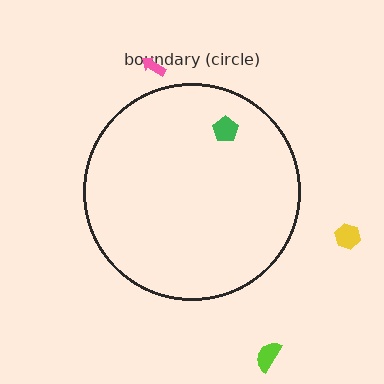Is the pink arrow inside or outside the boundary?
Outside.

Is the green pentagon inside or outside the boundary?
Inside.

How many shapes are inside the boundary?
1 inside, 3 outside.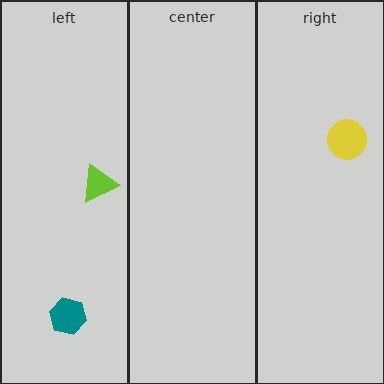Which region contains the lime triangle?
The left region.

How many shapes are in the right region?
1.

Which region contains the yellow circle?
The right region.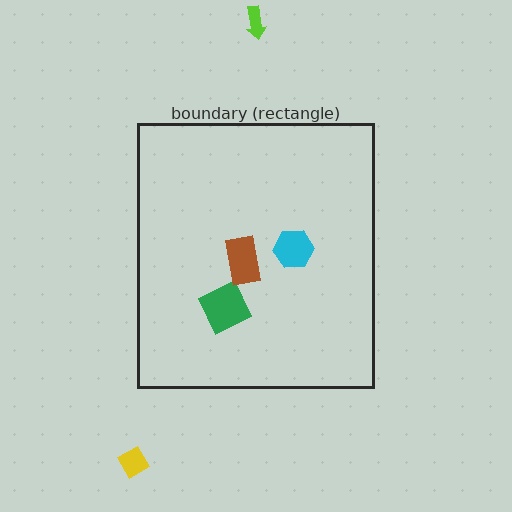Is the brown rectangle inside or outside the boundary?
Inside.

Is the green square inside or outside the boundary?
Inside.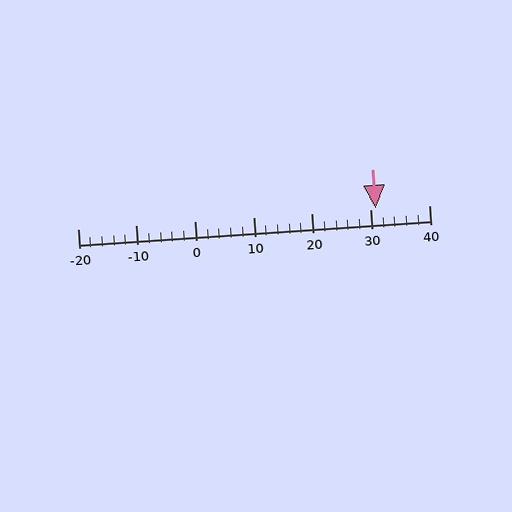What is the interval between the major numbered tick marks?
The major tick marks are spaced 10 units apart.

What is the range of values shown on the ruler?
The ruler shows values from -20 to 40.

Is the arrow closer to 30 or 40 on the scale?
The arrow is closer to 30.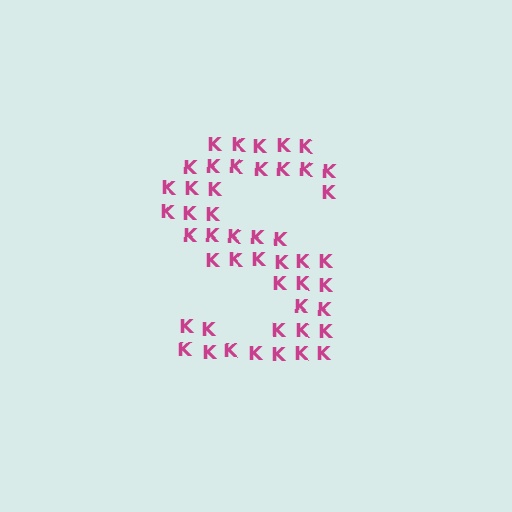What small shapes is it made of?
It is made of small letter K's.